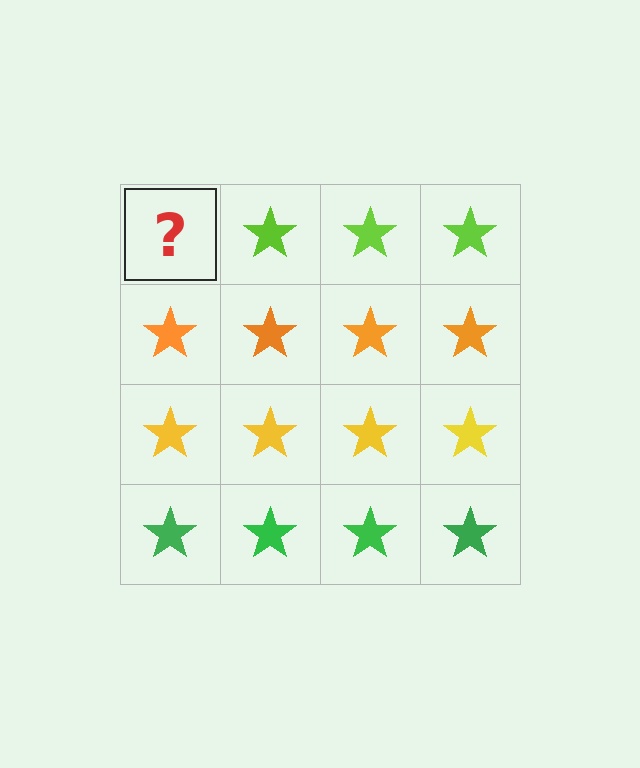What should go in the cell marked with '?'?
The missing cell should contain a lime star.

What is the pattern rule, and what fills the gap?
The rule is that each row has a consistent color. The gap should be filled with a lime star.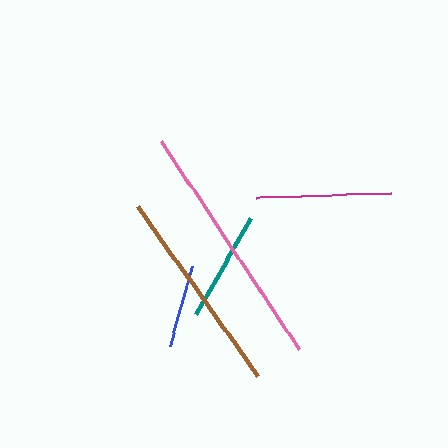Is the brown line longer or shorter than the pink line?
The pink line is longer than the brown line.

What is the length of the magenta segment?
The magenta segment is approximately 135 pixels long.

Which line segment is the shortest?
The blue line is the shortest at approximately 82 pixels.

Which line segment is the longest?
The pink line is the longest at approximately 250 pixels.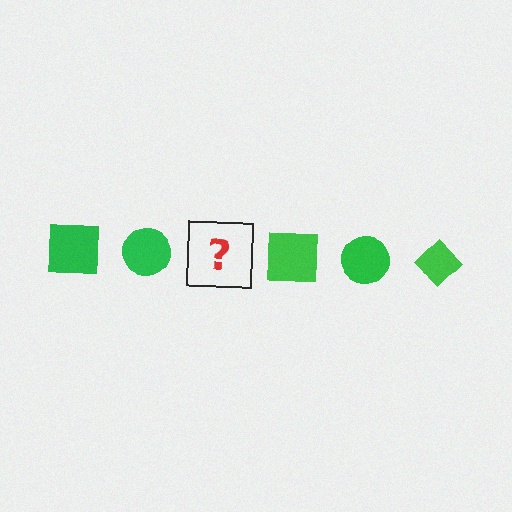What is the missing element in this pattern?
The missing element is a green diamond.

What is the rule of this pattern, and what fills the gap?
The rule is that the pattern cycles through square, circle, diamond shapes in green. The gap should be filled with a green diamond.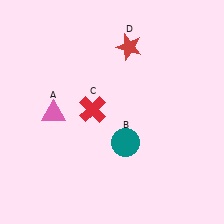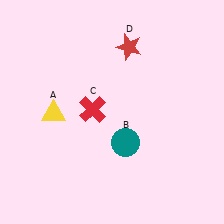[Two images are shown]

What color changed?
The triangle (A) changed from pink in Image 1 to yellow in Image 2.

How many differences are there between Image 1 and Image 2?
There is 1 difference between the two images.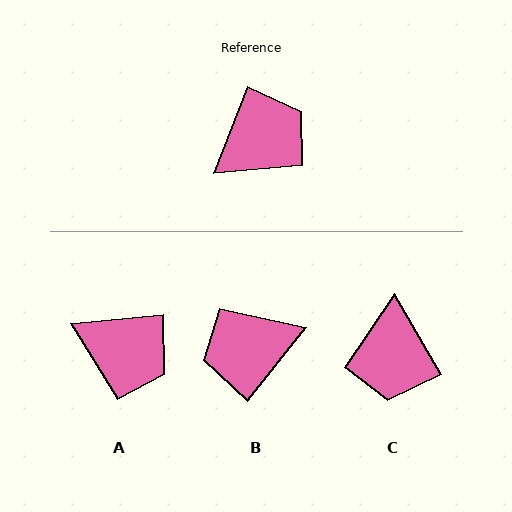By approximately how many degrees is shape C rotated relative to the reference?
Approximately 129 degrees clockwise.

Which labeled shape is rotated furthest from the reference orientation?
B, about 163 degrees away.